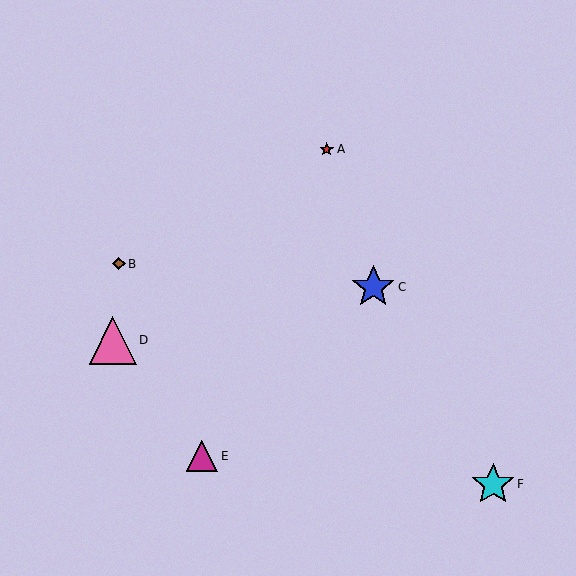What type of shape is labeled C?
Shape C is a blue star.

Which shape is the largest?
The pink triangle (labeled D) is the largest.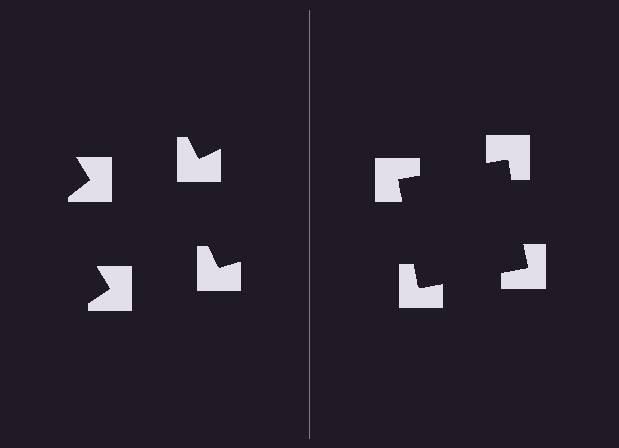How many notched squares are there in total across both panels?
8 — 4 on each side.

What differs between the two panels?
The notched squares are positioned identically on both sides; only the wedge orientations differ. On the right they align to a square; on the left they are misaligned.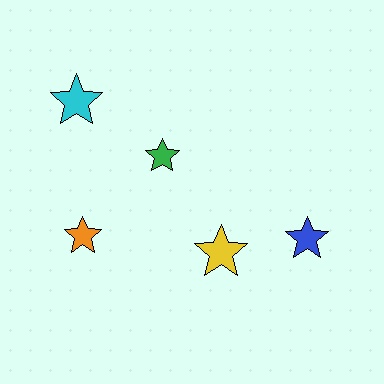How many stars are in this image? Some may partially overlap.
There are 5 stars.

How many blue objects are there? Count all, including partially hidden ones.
There is 1 blue object.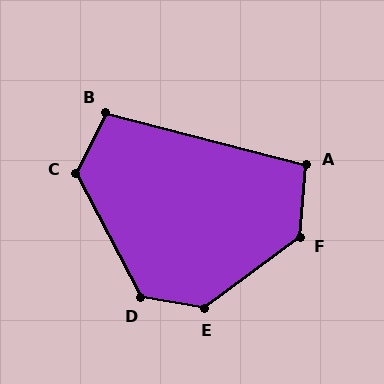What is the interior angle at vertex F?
Approximately 131 degrees (obtuse).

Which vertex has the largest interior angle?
E, at approximately 134 degrees.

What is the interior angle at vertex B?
Approximately 101 degrees (obtuse).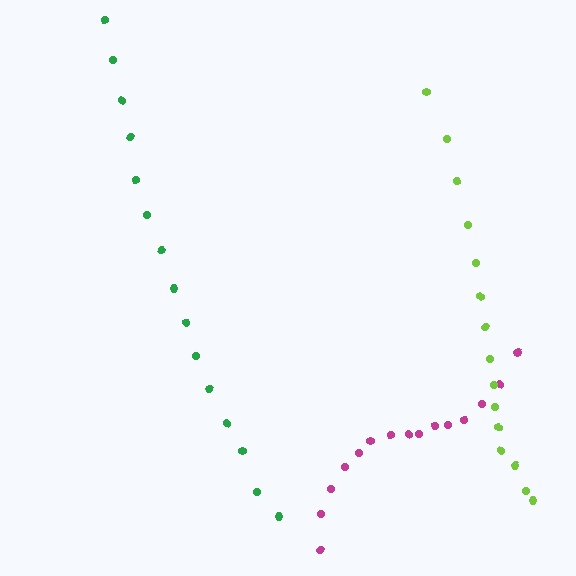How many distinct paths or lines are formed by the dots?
There are 3 distinct paths.